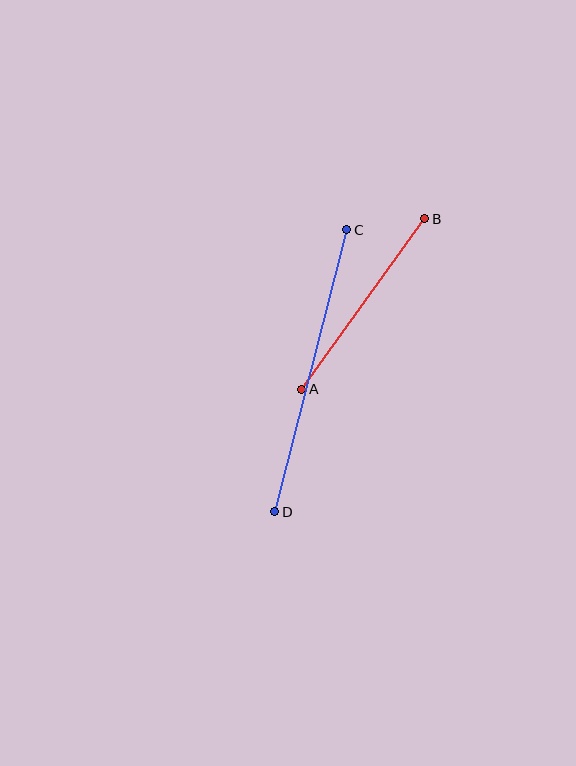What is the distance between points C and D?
The distance is approximately 291 pixels.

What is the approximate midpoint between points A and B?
The midpoint is at approximately (363, 304) pixels.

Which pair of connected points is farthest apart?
Points C and D are farthest apart.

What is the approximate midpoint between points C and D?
The midpoint is at approximately (311, 371) pixels.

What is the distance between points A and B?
The distance is approximately 210 pixels.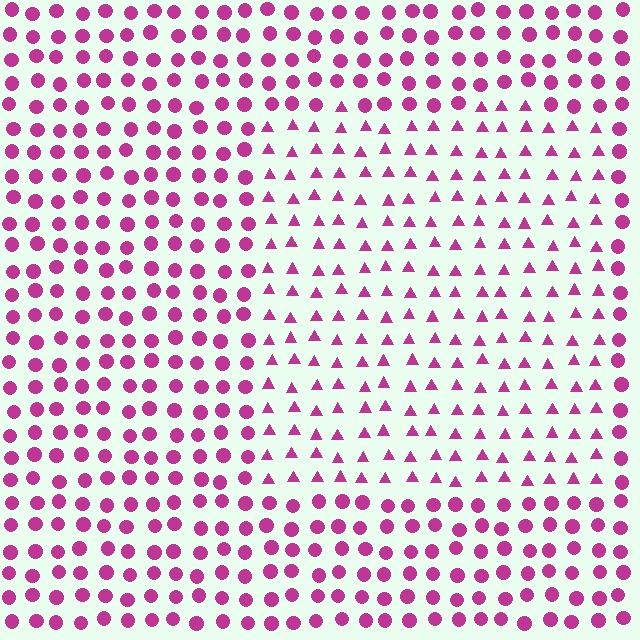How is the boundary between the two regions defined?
The boundary is defined by a change in element shape: triangles inside vs. circles outside. All elements share the same color and spacing.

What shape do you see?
I see a rectangle.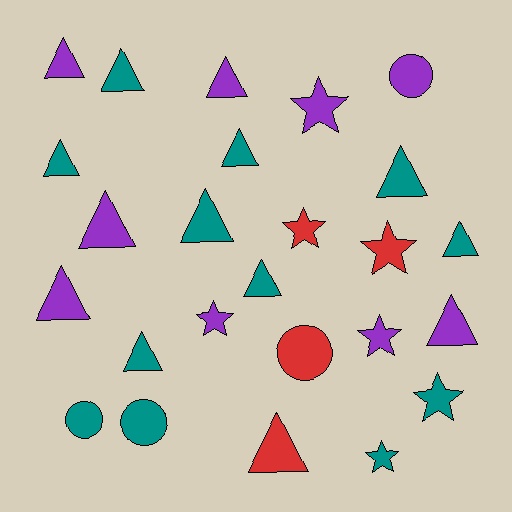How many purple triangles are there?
There are 5 purple triangles.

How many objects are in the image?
There are 25 objects.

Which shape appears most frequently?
Triangle, with 14 objects.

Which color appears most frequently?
Teal, with 12 objects.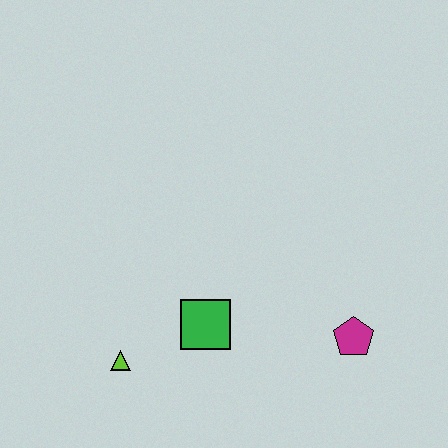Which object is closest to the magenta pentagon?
The green square is closest to the magenta pentagon.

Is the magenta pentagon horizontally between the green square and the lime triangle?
No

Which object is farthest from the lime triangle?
The magenta pentagon is farthest from the lime triangle.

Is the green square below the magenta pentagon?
No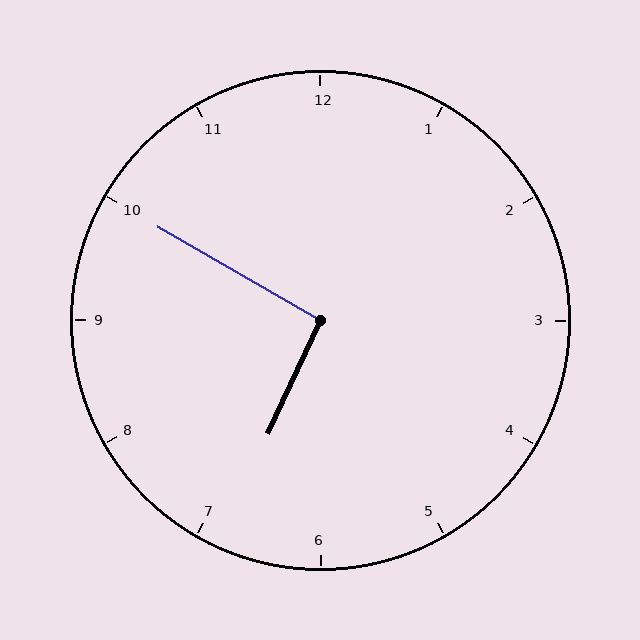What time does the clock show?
6:50.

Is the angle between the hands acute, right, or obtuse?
It is right.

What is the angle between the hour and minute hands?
Approximately 95 degrees.